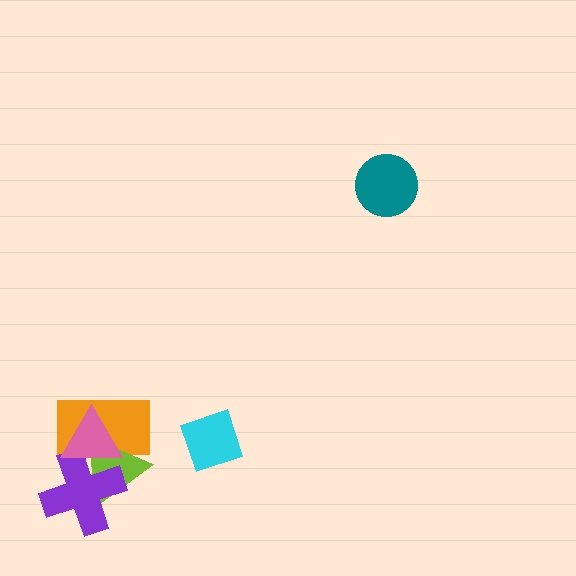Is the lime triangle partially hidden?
Yes, it is partially covered by another shape.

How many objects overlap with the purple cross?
3 objects overlap with the purple cross.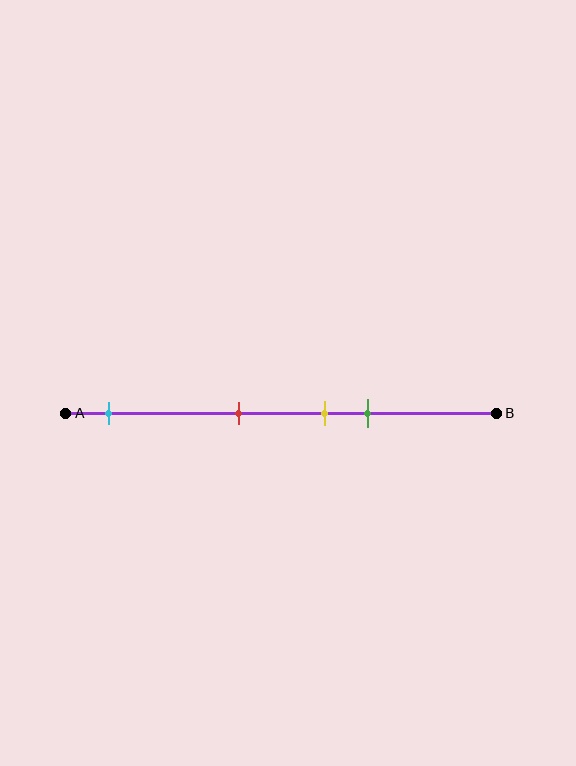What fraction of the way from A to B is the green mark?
The green mark is approximately 70% (0.7) of the way from A to B.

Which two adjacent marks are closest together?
The yellow and green marks are the closest adjacent pair.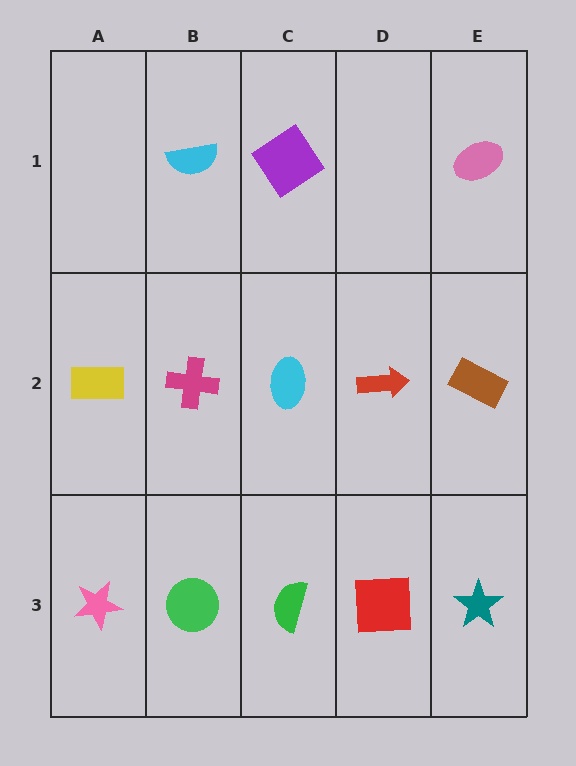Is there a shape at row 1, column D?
No, that cell is empty.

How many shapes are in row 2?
5 shapes.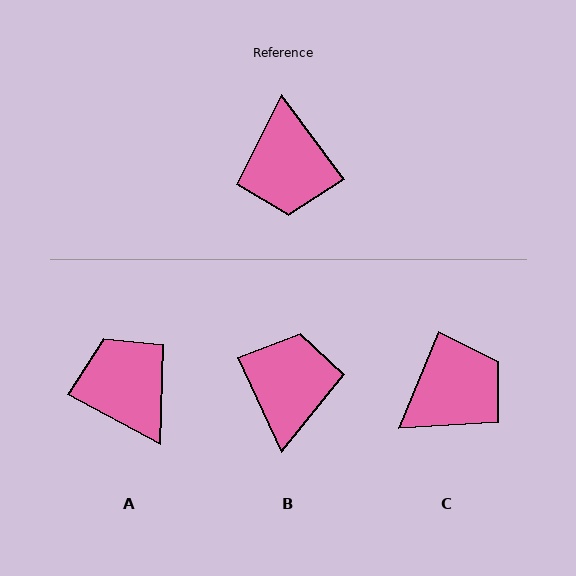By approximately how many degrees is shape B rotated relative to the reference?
Approximately 168 degrees counter-clockwise.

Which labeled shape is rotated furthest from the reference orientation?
B, about 168 degrees away.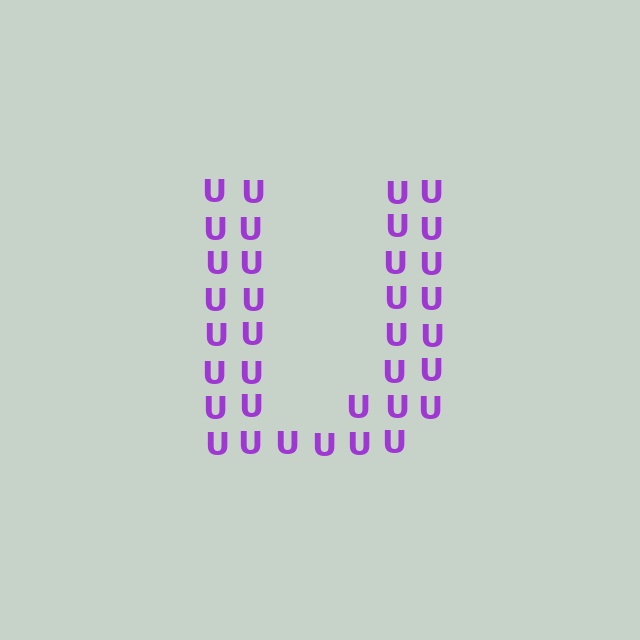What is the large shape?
The large shape is the letter U.